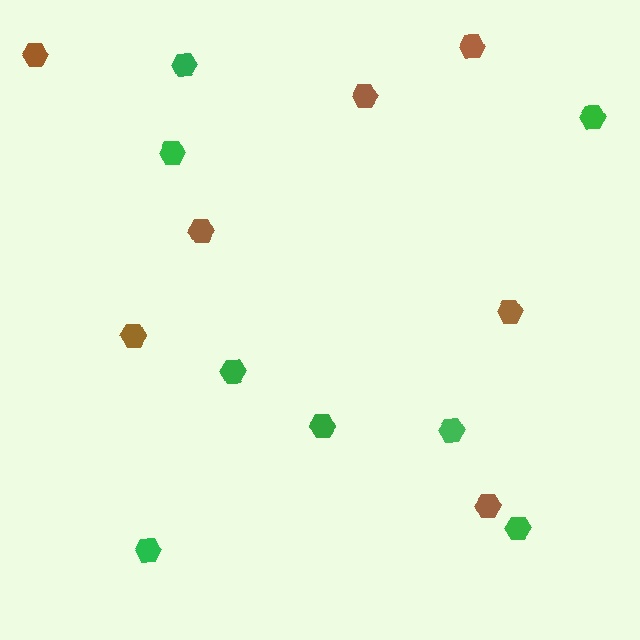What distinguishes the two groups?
There are 2 groups: one group of green hexagons (8) and one group of brown hexagons (7).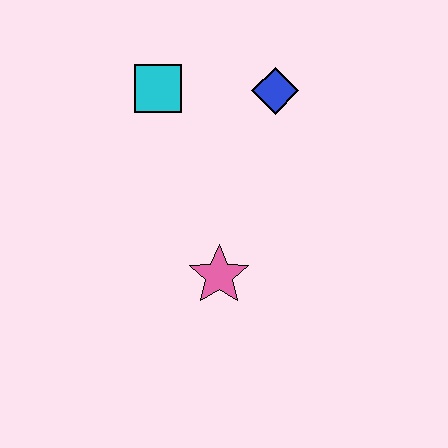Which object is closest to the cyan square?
The blue diamond is closest to the cyan square.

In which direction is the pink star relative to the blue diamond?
The pink star is below the blue diamond.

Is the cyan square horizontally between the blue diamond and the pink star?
No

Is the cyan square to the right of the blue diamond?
No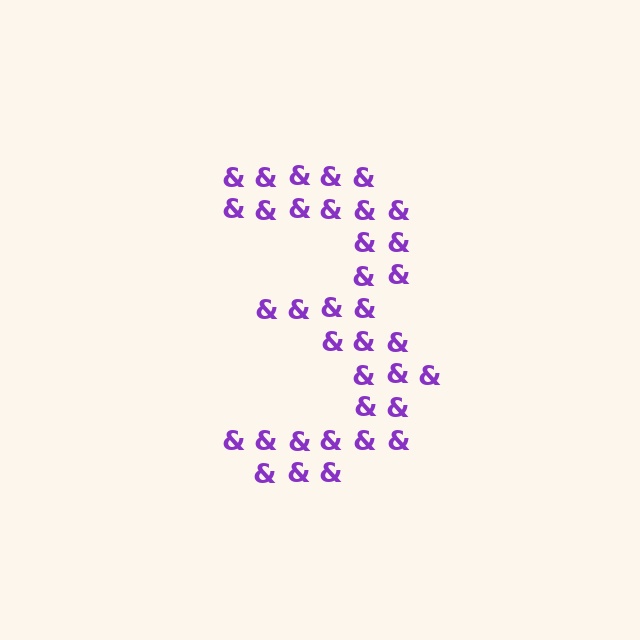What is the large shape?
The large shape is the digit 3.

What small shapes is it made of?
It is made of small ampersands.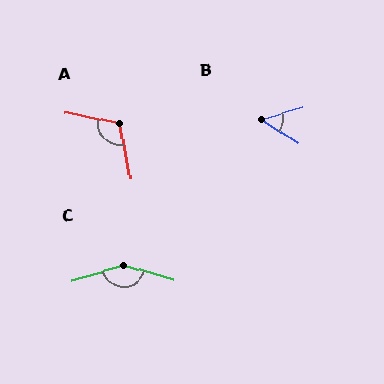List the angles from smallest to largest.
B (51°), A (112°), C (147°).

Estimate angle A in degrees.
Approximately 112 degrees.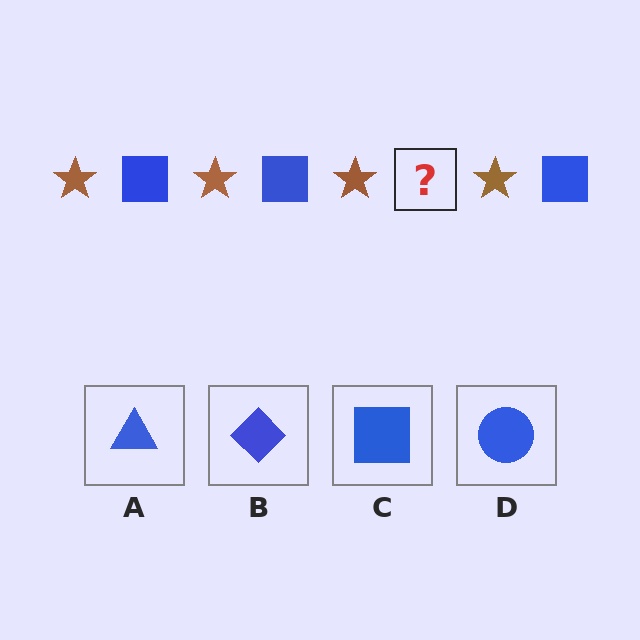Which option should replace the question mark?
Option C.